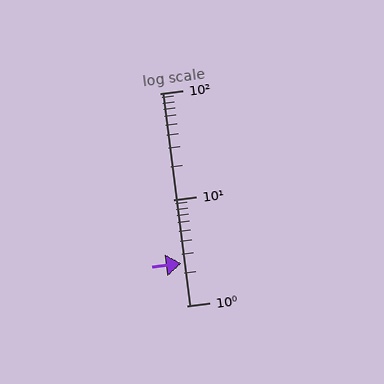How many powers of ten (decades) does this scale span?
The scale spans 2 decades, from 1 to 100.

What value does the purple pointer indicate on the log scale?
The pointer indicates approximately 2.5.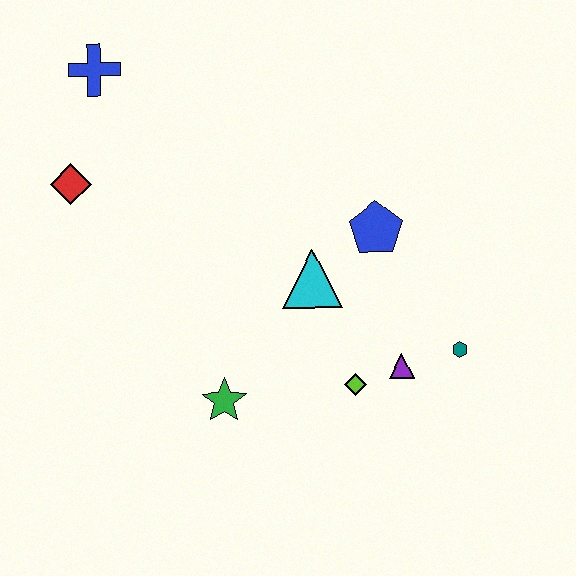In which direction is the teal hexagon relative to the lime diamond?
The teal hexagon is to the right of the lime diamond.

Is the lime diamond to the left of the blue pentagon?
Yes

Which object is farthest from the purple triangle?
The blue cross is farthest from the purple triangle.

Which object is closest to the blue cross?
The red diamond is closest to the blue cross.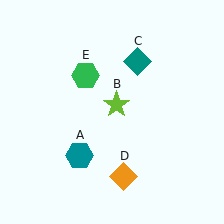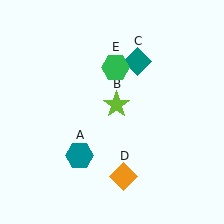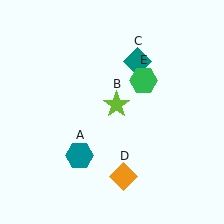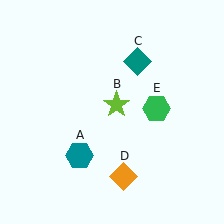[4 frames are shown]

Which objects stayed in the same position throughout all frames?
Teal hexagon (object A) and lime star (object B) and teal diamond (object C) and orange diamond (object D) remained stationary.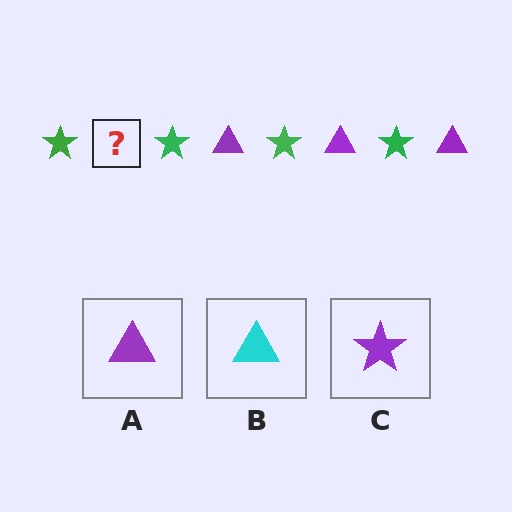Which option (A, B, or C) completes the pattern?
A.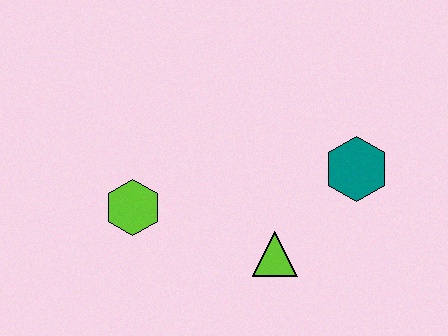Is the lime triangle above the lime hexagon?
No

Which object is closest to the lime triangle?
The teal hexagon is closest to the lime triangle.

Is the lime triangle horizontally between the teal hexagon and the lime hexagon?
Yes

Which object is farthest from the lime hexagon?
The teal hexagon is farthest from the lime hexagon.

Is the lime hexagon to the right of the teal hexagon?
No